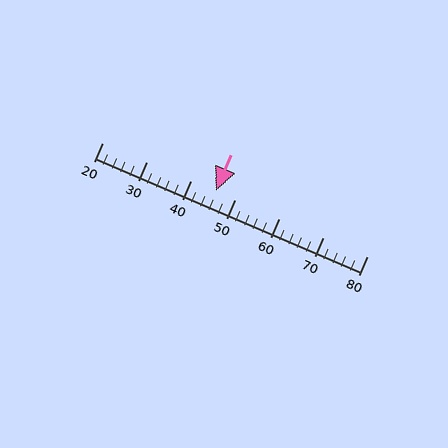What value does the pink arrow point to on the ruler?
The pink arrow points to approximately 46.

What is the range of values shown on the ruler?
The ruler shows values from 20 to 80.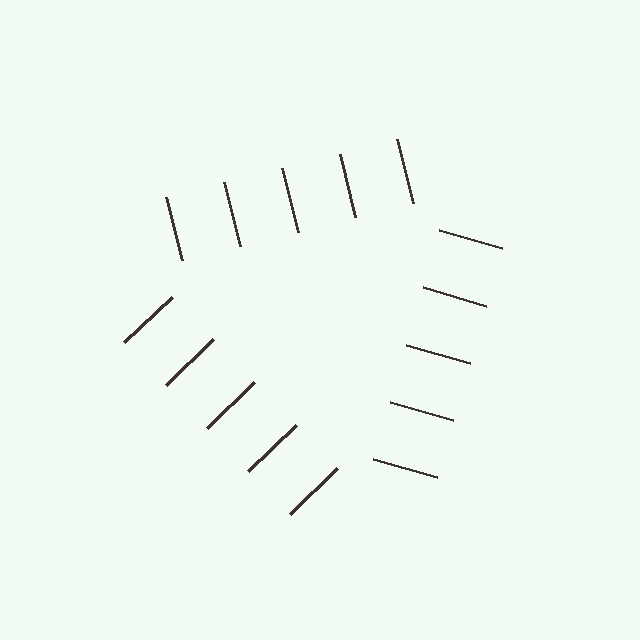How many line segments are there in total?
15 — 5 along each of the 3 edges.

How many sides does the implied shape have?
3 sides — the line-ends trace a triangle.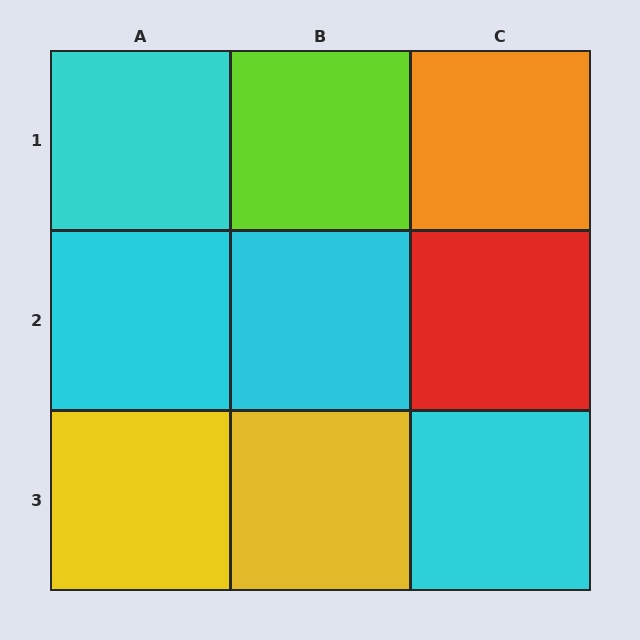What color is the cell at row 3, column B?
Yellow.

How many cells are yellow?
2 cells are yellow.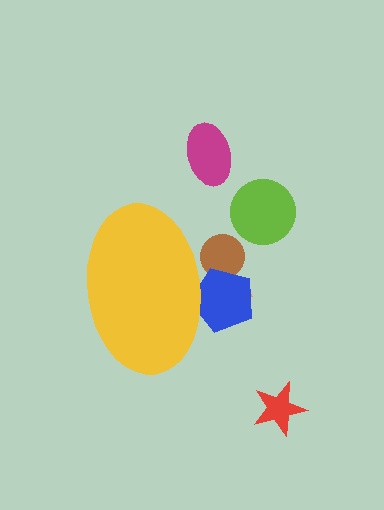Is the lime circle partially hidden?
No, the lime circle is fully visible.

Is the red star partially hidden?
No, the red star is fully visible.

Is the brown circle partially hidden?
Yes, the brown circle is partially hidden behind the yellow ellipse.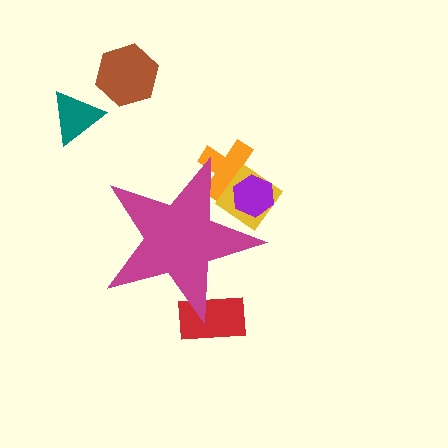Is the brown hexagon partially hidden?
No, the brown hexagon is fully visible.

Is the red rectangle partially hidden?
Yes, the red rectangle is partially hidden behind the magenta star.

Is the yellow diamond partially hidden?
Yes, the yellow diamond is partially hidden behind the magenta star.